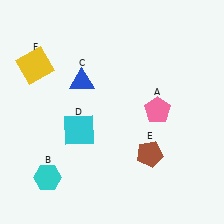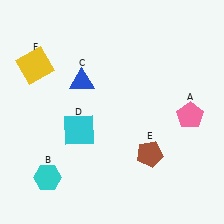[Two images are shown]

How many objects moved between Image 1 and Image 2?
1 object moved between the two images.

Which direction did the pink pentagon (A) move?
The pink pentagon (A) moved right.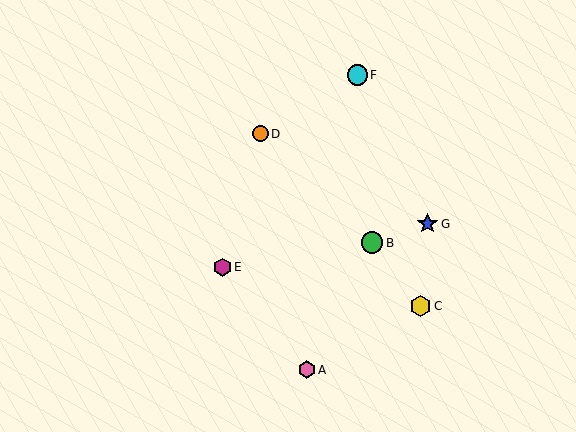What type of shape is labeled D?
Shape D is an orange circle.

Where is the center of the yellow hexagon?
The center of the yellow hexagon is at (421, 306).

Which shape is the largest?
The green circle (labeled B) is the largest.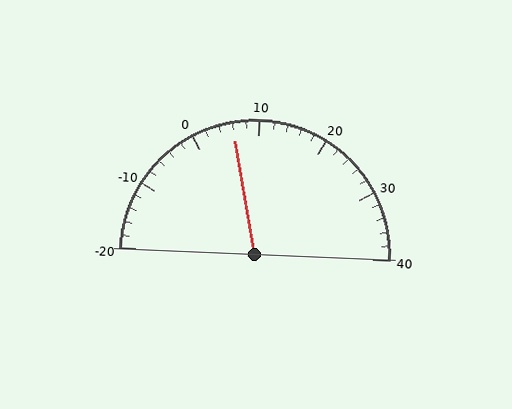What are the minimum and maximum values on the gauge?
The gauge ranges from -20 to 40.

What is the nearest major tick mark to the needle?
The nearest major tick mark is 10.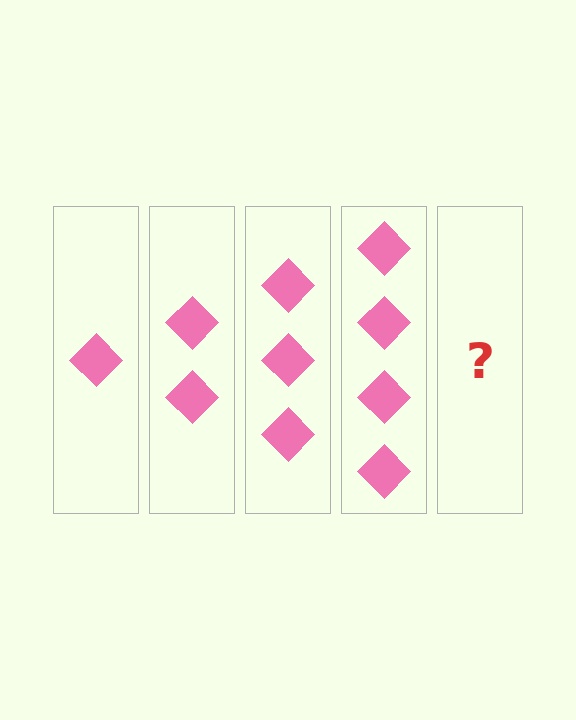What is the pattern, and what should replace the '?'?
The pattern is that each step adds one more diamond. The '?' should be 5 diamonds.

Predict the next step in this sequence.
The next step is 5 diamonds.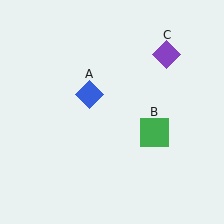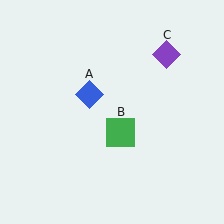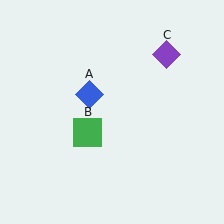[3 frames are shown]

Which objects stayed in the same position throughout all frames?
Blue diamond (object A) and purple diamond (object C) remained stationary.